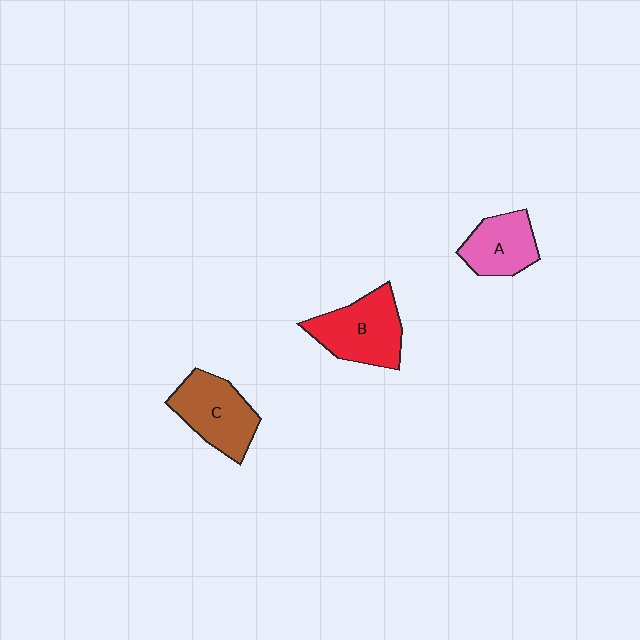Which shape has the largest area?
Shape B (red).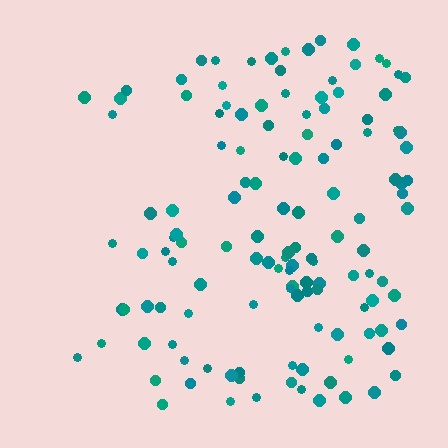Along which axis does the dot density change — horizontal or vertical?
Horizontal.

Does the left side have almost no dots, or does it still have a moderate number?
Still a moderate number, just noticeably fewer than the right.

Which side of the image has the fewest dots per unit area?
The left.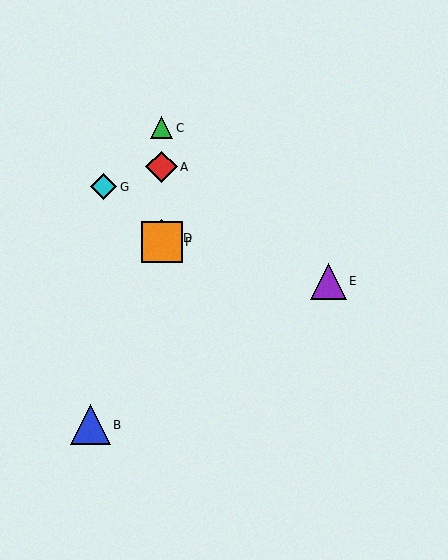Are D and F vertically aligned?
Yes, both are at x≈162.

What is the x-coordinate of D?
Object D is at x≈162.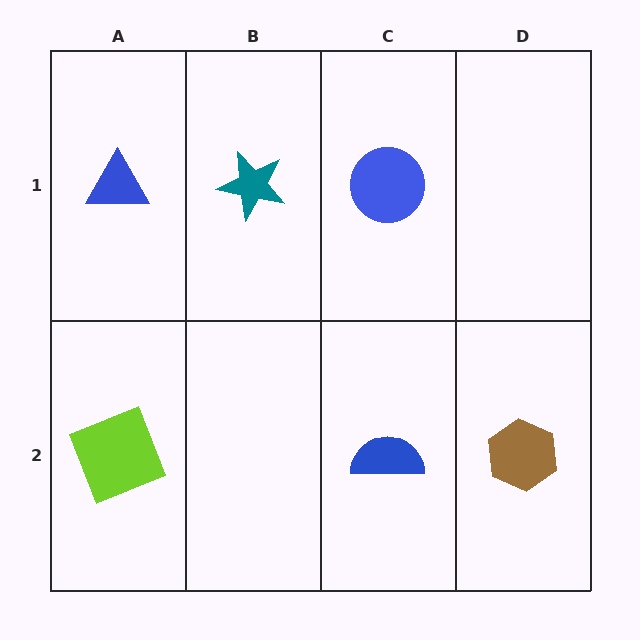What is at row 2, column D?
A brown hexagon.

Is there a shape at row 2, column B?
No, that cell is empty.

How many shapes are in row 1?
3 shapes.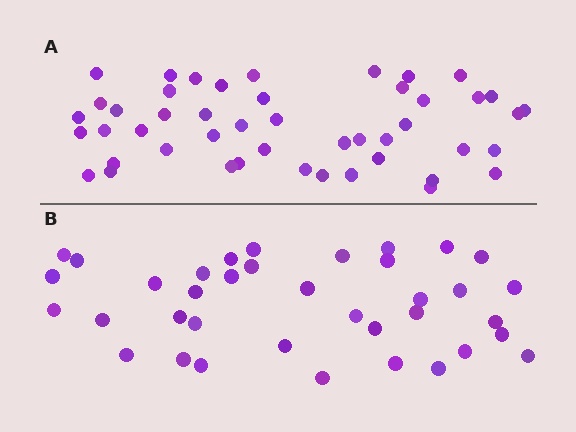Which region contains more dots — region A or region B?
Region A (the top region) has more dots.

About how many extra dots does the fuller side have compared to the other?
Region A has roughly 10 or so more dots than region B.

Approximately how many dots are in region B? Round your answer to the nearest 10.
About 40 dots. (The exact count is 37, which rounds to 40.)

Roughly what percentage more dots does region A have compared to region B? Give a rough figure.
About 25% more.